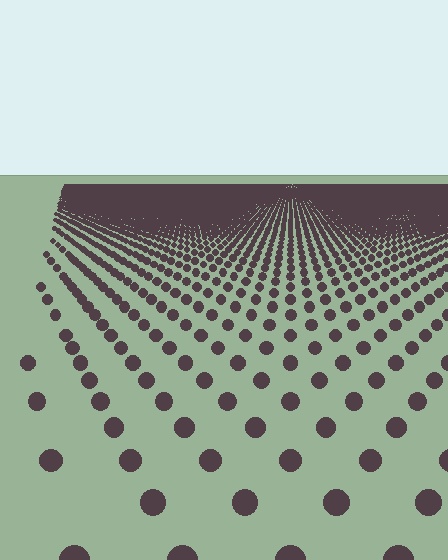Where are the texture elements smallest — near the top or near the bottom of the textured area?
Near the top.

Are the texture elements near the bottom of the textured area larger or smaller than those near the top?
Larger. Near the bottom, elements are closer to the viewer and appear at a bigger on-screen size.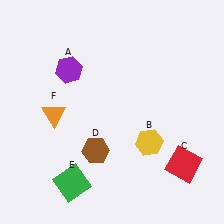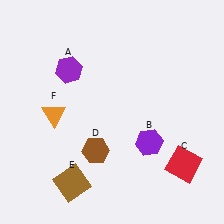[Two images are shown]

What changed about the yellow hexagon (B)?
In Image 1, B is yellow. In Image 2, it changed to purple.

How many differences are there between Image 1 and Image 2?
There are 2 differences between the two images.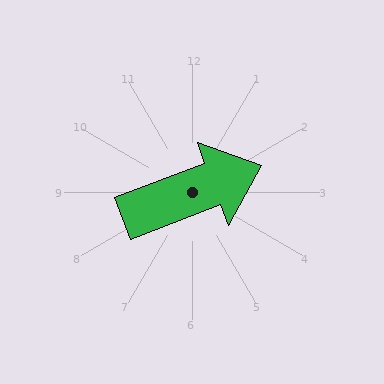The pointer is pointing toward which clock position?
Roughly 2 o'clock.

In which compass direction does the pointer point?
East.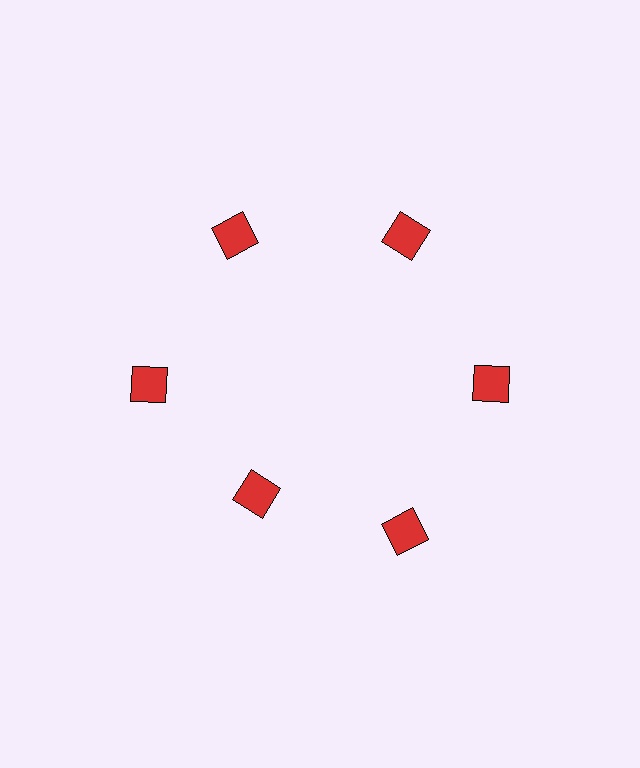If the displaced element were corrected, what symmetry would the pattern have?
It would have 6-fold rotational symmetry — the pattern would map onto itself every 60 degrees.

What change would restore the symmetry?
The symmetry would be restored by moving it outward, back onto the ring so that all 6 squares sit at equal angles and equal distance from the center.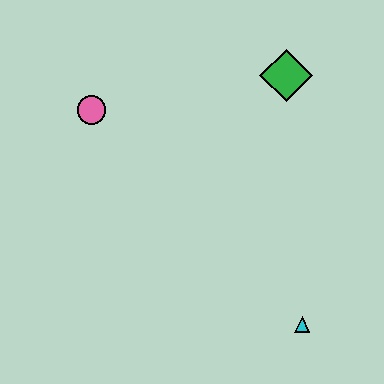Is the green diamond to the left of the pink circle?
No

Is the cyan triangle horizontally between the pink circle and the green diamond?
No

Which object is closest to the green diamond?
The pink circle is closest to the green diamond.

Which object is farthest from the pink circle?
The cyan triangle is farthest from the pink circle.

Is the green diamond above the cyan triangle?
Yes